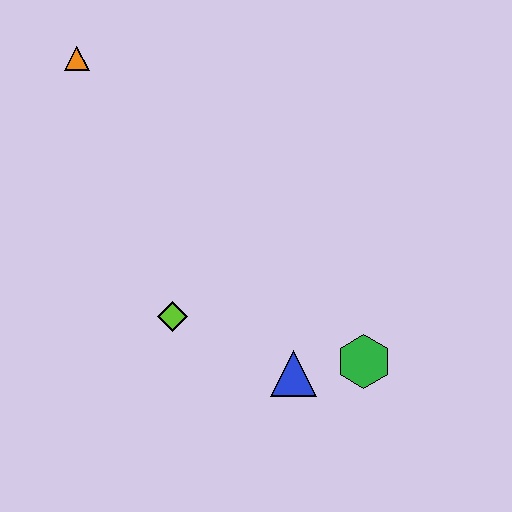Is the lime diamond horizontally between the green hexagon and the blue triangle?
No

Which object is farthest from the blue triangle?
The orange triangle is farthest from the blue triangle.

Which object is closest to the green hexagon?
The blue triangle is closest to the green hexagon.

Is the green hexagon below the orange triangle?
Yes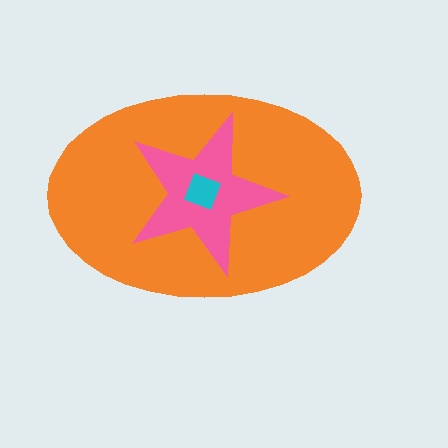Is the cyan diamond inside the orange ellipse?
Yes.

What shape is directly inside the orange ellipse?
The pink star.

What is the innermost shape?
The cyan diamond.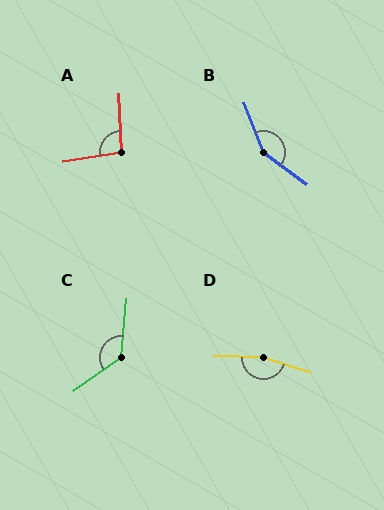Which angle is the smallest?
A, at approximately 96 degrees.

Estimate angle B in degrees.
Approximately 147 degrees.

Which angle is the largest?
D, at approximately 165 degrees.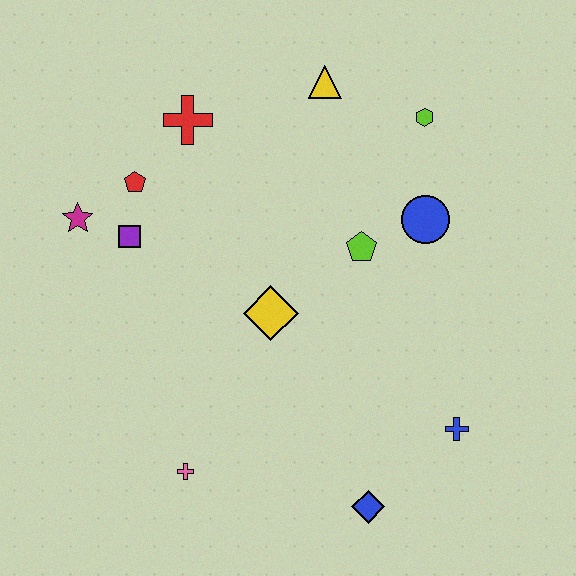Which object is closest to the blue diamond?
The blue cross is closest to the blue diamond.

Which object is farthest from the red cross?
The blue diamond is farthest from the red cross.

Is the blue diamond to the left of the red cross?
No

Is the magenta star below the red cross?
Yes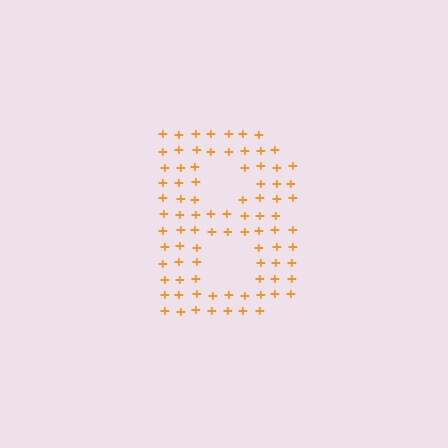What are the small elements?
The small elements are plus signs.